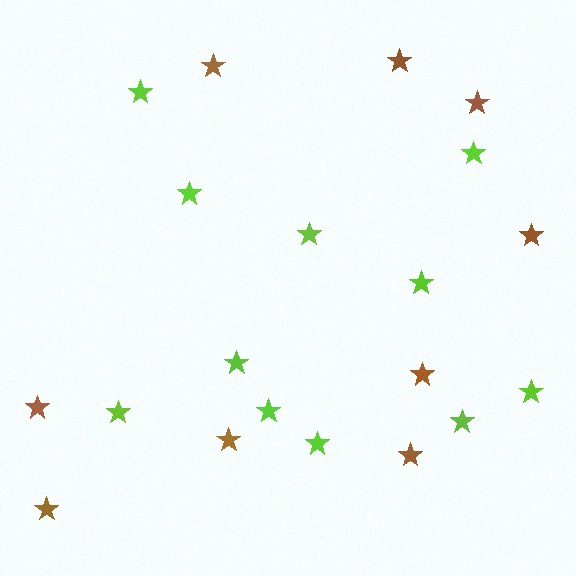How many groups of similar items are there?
There are 2 groups: one group of lime stars (11) and one group of brown stars (9).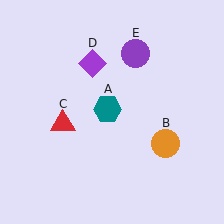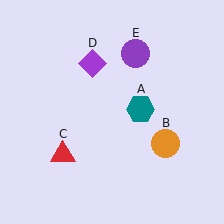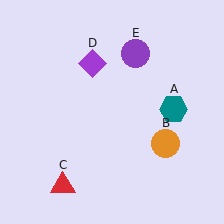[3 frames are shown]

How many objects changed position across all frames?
2 objects changed position: teal hexagon (object A), red triangle (object C).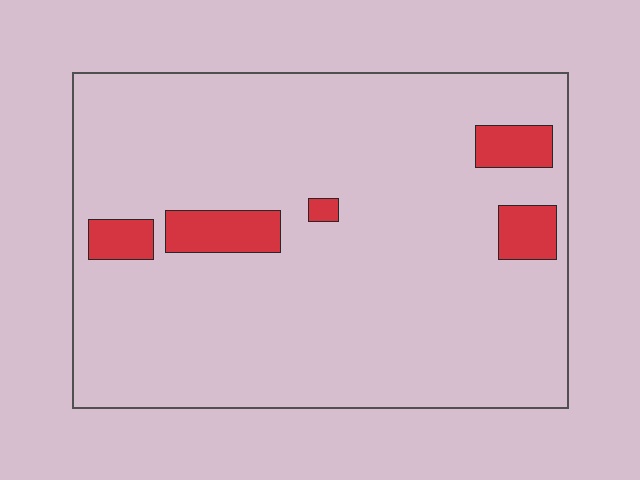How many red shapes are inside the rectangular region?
5.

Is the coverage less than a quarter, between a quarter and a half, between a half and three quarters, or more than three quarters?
Less than a quarter.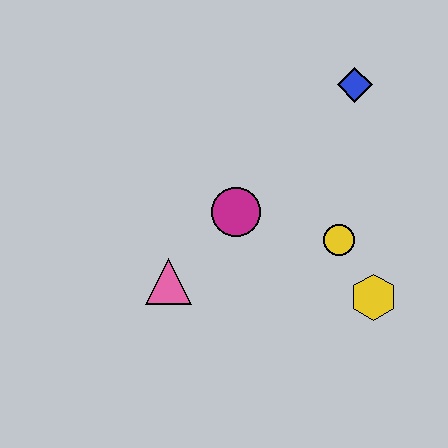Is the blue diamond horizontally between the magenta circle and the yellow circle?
No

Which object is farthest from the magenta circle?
The blue diamond is farthest from the magenta circle.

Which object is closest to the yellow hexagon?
The yellow circle is closest to the yellow hexagon.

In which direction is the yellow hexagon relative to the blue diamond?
The yellow hexagon is below the blue diamond.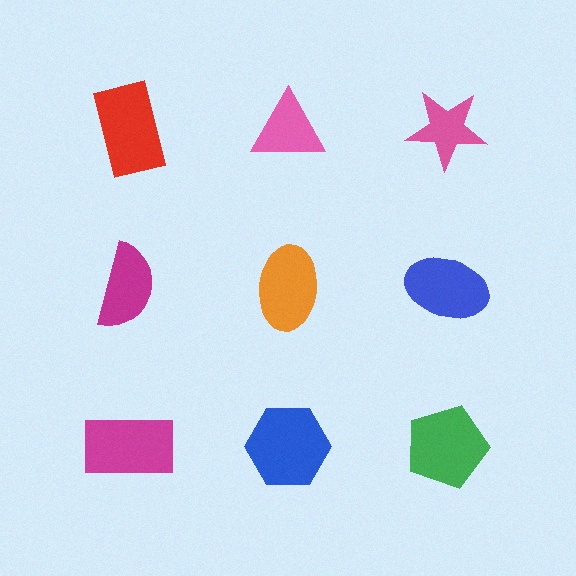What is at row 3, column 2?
A blue hexagon.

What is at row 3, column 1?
A magenta rectangle.